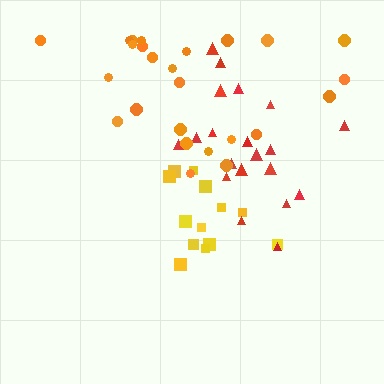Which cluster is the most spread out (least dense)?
Orange.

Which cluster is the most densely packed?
Yellow.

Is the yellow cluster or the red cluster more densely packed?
Yellow.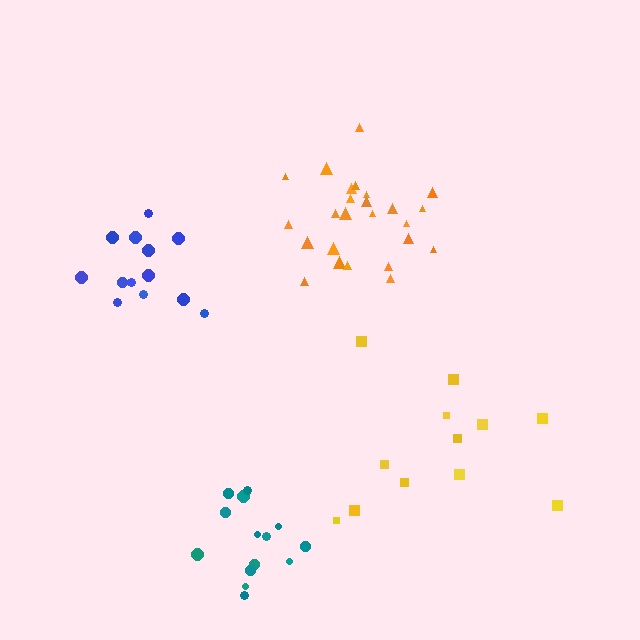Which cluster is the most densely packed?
Teal.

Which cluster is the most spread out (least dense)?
Yellow.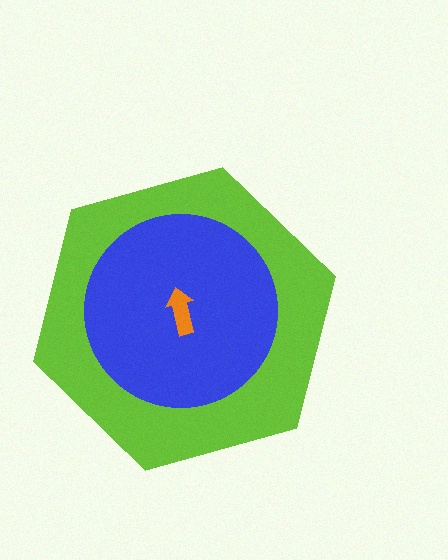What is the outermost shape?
The lime hexagon.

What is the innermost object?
The orange arrow.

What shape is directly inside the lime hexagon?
The blue circle.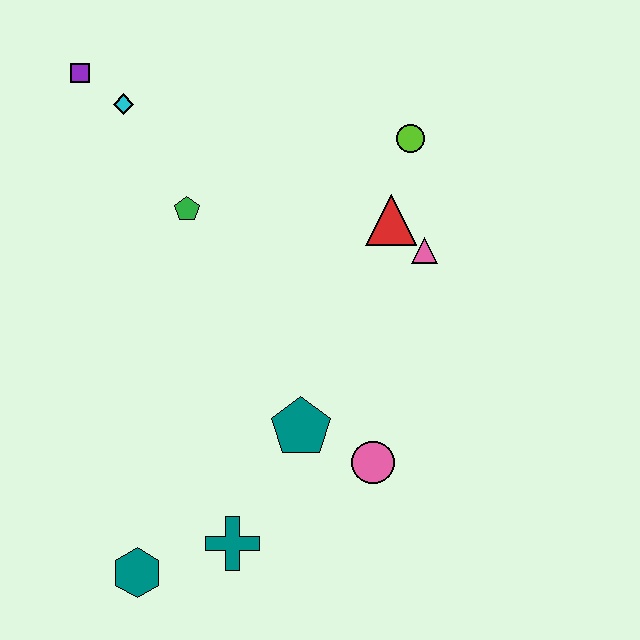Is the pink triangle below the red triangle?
Yes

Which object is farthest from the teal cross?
The purple square is farthest from the teal cross.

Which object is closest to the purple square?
The cyan diamond is closest to the purple square.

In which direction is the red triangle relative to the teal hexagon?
The red triangle is above the teal hexagon.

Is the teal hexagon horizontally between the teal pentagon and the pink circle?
No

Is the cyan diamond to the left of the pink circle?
Yes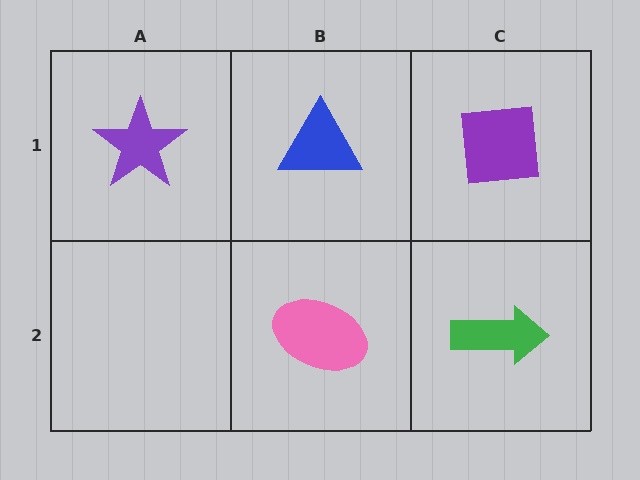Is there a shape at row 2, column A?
No, that cell is empty.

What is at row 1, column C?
A purple square.